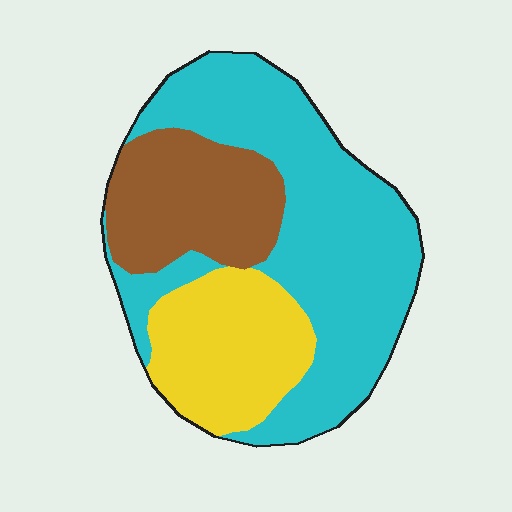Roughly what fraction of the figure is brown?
Brown covers about 25% of the figure.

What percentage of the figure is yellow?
Yellow covers around 25% of the figure.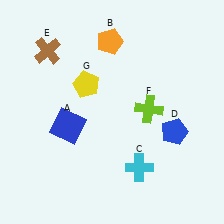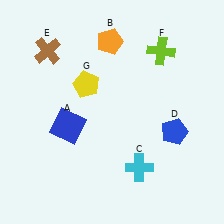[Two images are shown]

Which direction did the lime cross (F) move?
The lime cross (F) moved up.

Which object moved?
The lime cross (F) moved up.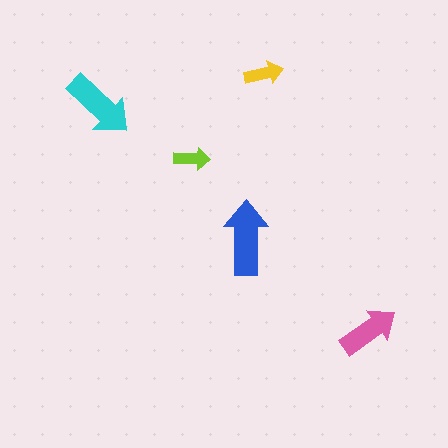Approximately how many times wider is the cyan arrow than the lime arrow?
About 2 times wider.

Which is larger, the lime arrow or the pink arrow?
The pink one.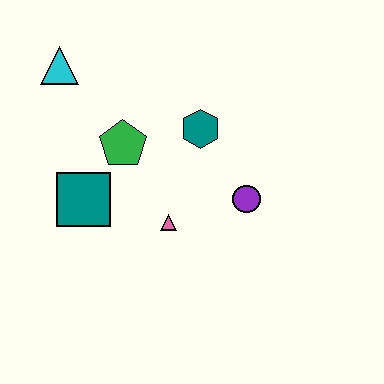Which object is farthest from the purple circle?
The cyan triangle is farthest from the purple circle.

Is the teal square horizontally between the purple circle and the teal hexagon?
No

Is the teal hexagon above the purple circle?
Yes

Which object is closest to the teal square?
The green pentagon is closest to the teal square.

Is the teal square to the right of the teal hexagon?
No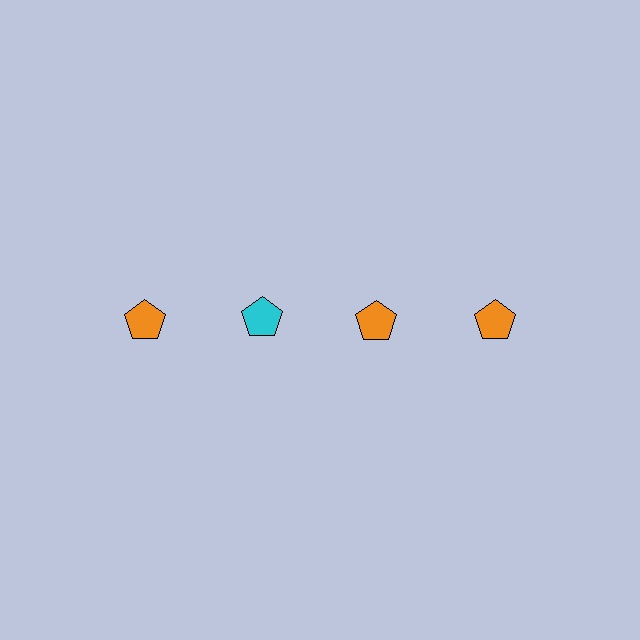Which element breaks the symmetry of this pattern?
The cyan pentagon in the top row, second from left column breaks the symmetry. All other shapes are orange pentagons.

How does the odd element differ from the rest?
It has a different color: cyan instead of orange.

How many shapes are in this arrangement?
There are 4 shapes arranged in a grid pattern.